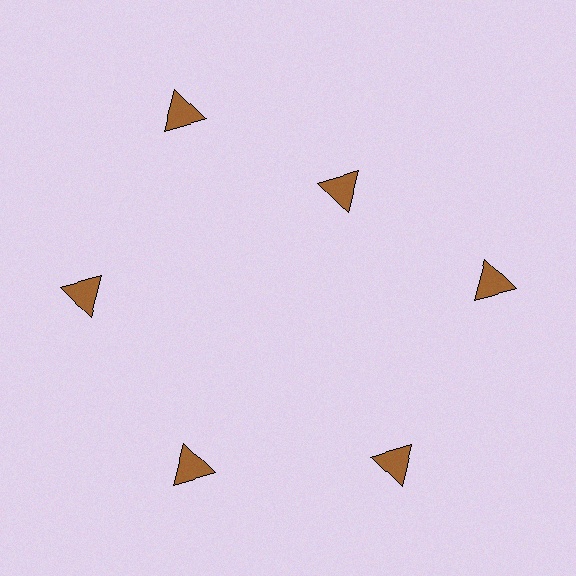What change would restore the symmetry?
The symmetry would be restored by moving it outward, back onto the ring so that all 6 triangles sit at equal angles and equal distance from the center.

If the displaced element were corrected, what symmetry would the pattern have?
It would have 6-fold rotational symmetry — the pattern would map onto itself every 60 degrees.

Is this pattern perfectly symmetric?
No. The 6 brown triangles are arranged in a ring, but one element near the 1 o'clock position is pulled inward toward the center, breaking the 6-fold rotational symmetry.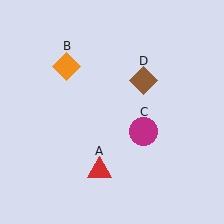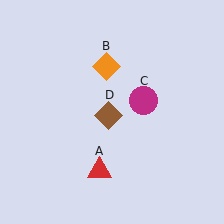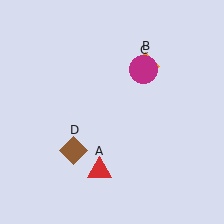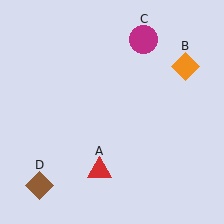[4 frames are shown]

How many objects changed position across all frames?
3 objects changed position: orange diamond (object B), magenta circle (object C), brown diamond (object D).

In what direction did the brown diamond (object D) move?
The brown diamond (object D) moved down and to the left.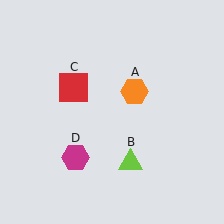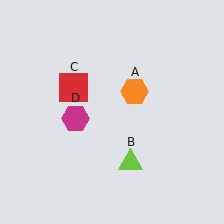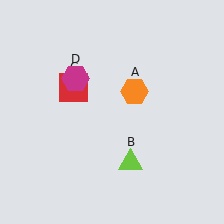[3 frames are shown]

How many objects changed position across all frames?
1 object changed position: magenta hexagon (object D).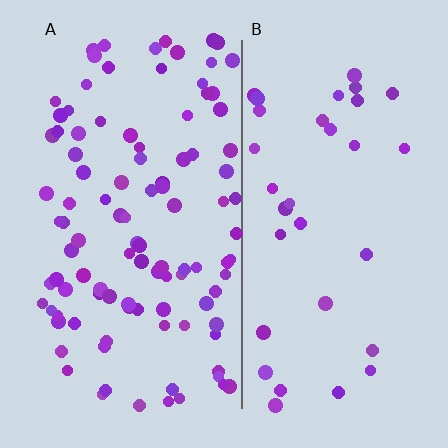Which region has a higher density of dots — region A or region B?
A (the left).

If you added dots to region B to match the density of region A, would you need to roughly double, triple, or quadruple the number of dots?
Approximately triple.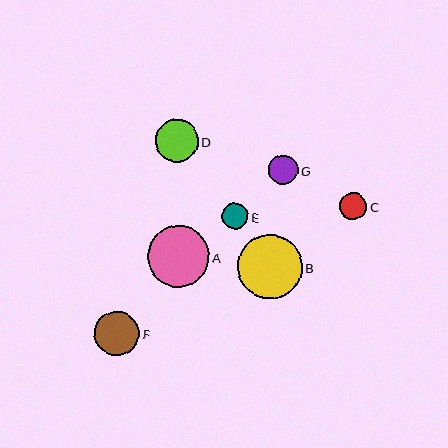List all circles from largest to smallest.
From largest to smallest: B, A, F, D, G, C, E.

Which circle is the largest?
Circle B is the largest with a size of approximately 65 pixels.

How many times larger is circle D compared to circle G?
Circle D is approximately 1.5 times the size of circle G.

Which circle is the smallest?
Circle E is the smallest with a size of approximately 26 pixels.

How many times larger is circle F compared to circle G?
Circle F is approximately 1.5 times the size of circle G.